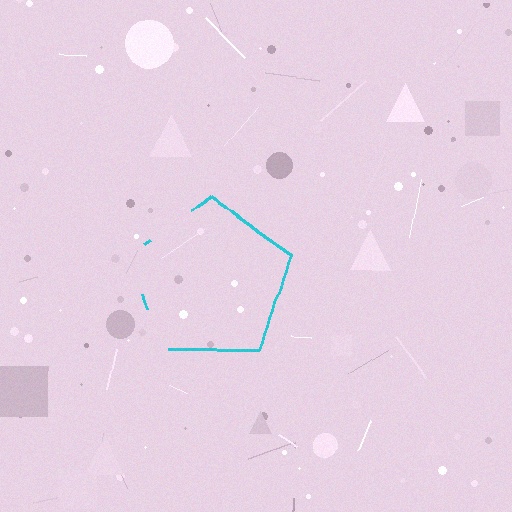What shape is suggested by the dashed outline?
The dashed outline suggests a pentagon.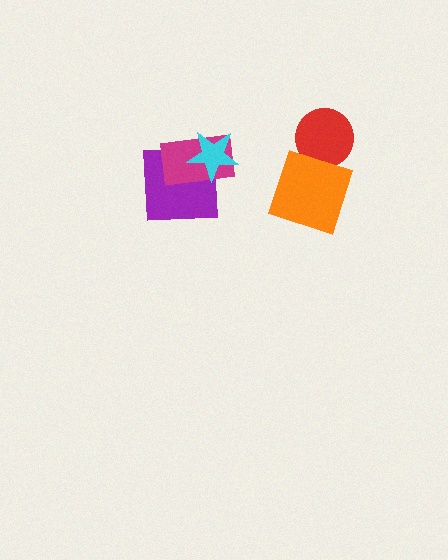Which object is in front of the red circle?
The orange diamond is in front of the red circle.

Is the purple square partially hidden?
Yes, it is partially covered by another shape.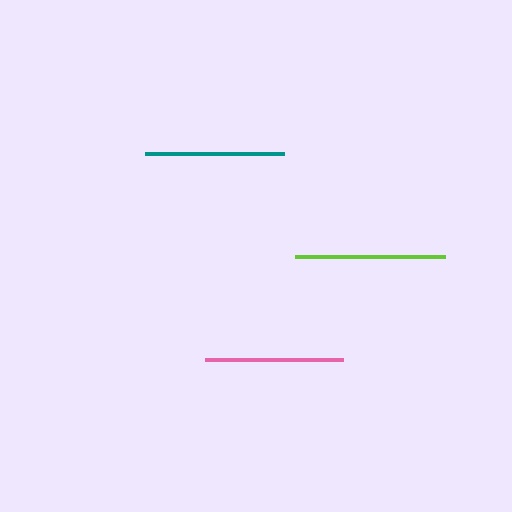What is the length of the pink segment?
The pink segment is approximately 138 pixels long.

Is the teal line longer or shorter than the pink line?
The teal line is longer than the pink line.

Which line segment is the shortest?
The pink line is the shortest at approximately 138 pixels.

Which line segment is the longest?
The lime line is the longest at approximately 149 pixels.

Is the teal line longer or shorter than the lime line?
The lime line is longer than the teal line.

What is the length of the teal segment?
The teal segment is approximately 139 pixels long.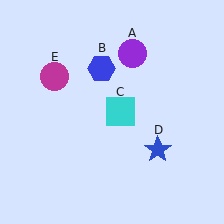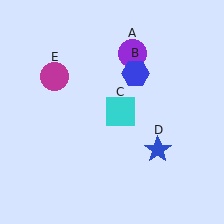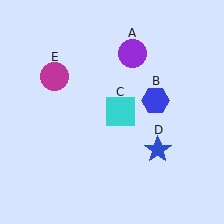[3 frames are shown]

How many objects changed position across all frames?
1 object changed position: blue hexagon (object B).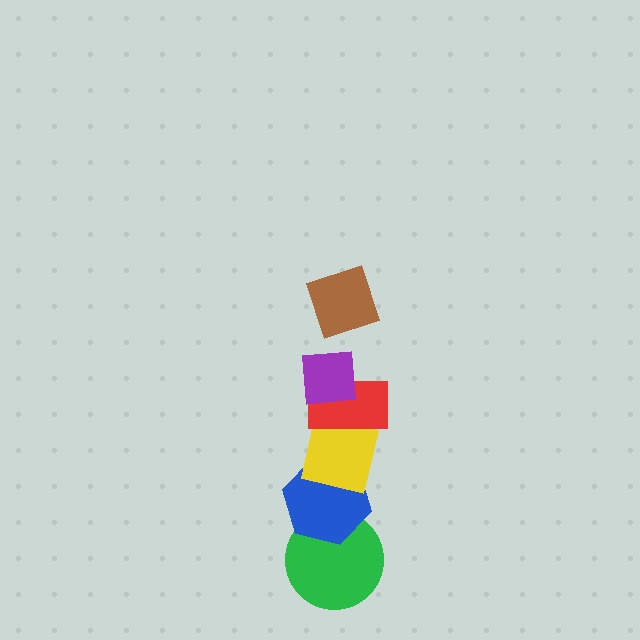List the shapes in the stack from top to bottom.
From top to bottom: the brown diamond, the purple square, the red rectangle, the yellow square, the blue hexagon, the green circle.